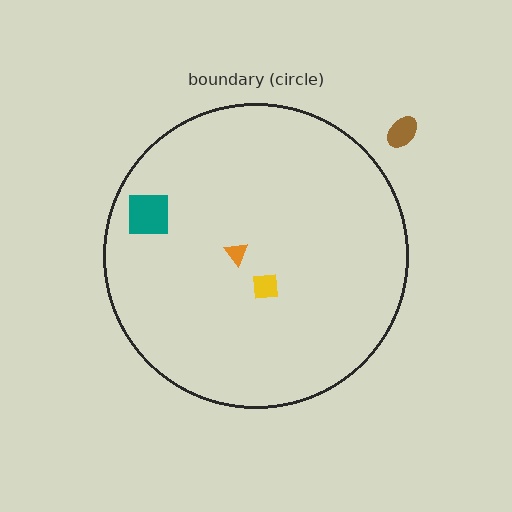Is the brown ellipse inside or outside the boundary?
Outside.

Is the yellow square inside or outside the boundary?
Inside.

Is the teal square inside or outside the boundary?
Inside.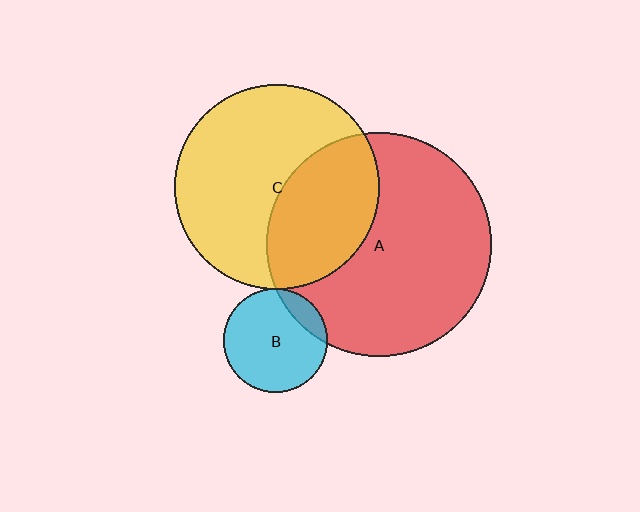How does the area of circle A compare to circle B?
Approximately 4.7 times.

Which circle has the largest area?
Circle A (red).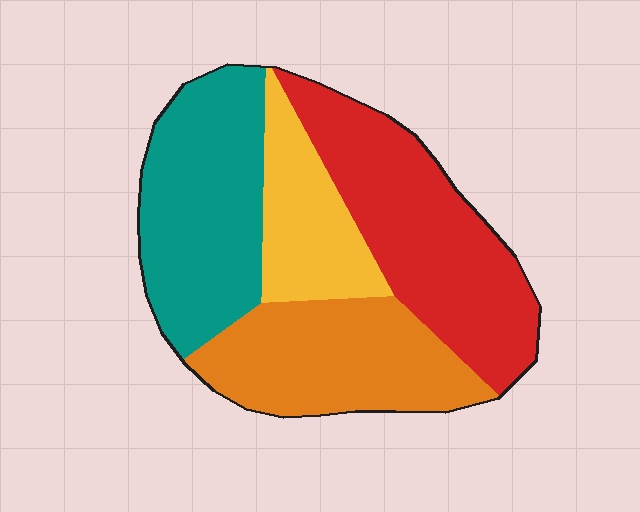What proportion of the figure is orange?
Orange covers around 25% of the figure.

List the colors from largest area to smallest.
From largest to smallest: red, teal, orange, yellow.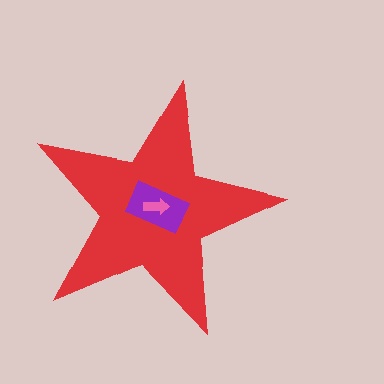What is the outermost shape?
The red star.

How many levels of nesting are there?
3.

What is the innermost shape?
The pink arrow.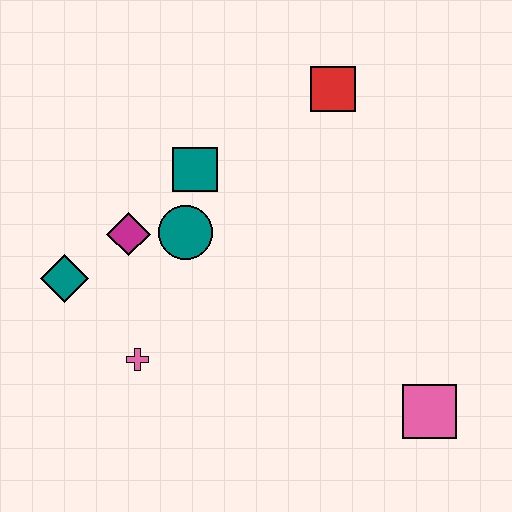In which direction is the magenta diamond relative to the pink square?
The magenta diamond is to the left of the pink square.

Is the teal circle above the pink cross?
Yes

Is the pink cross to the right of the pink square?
No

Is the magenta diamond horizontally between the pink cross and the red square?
No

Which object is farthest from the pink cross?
The red square is farthest from the pink cross.